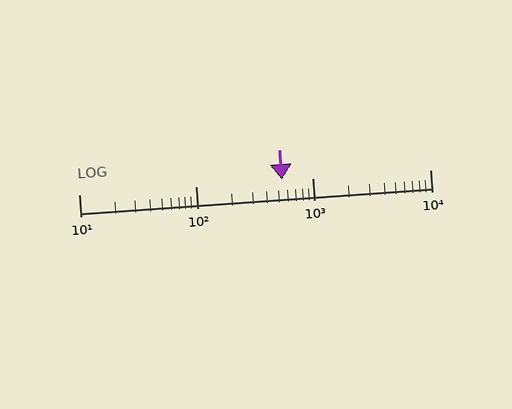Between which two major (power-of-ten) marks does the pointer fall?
The pointer is between 100 and 1000.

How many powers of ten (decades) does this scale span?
The scale spans 3 decades, from 10 to 10000.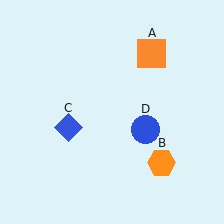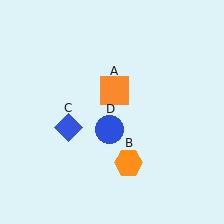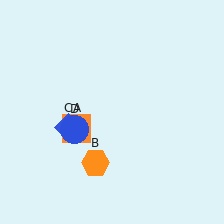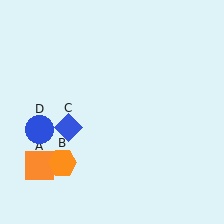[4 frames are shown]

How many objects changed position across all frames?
3 objects changed position: orange square (object A), orange hexagon (object B), blue circle (object D).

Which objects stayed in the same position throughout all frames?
Blue diamond (object C) remained stationary.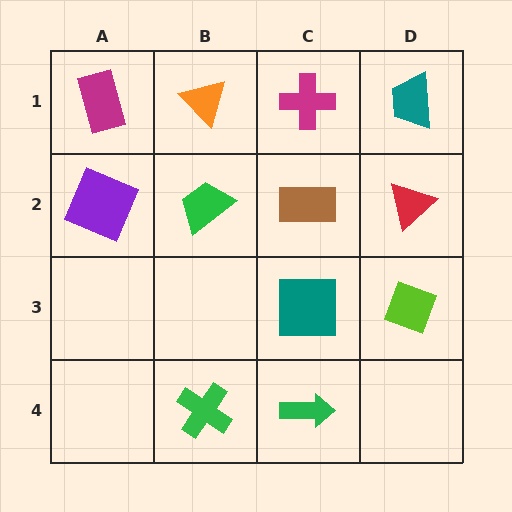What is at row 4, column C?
A green arrow.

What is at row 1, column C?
A magenta cross.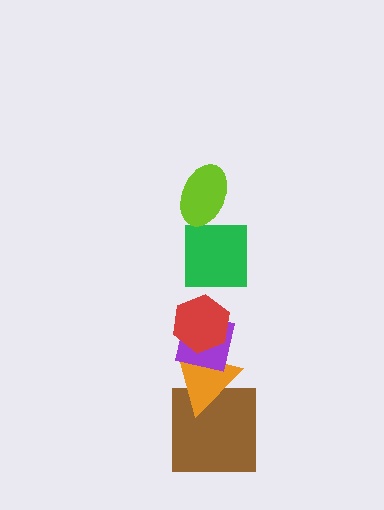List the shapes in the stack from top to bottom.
From top to bottom: the lime ellipse, the green square, the red hexagon, the purple square, the orange triangle, the brown square.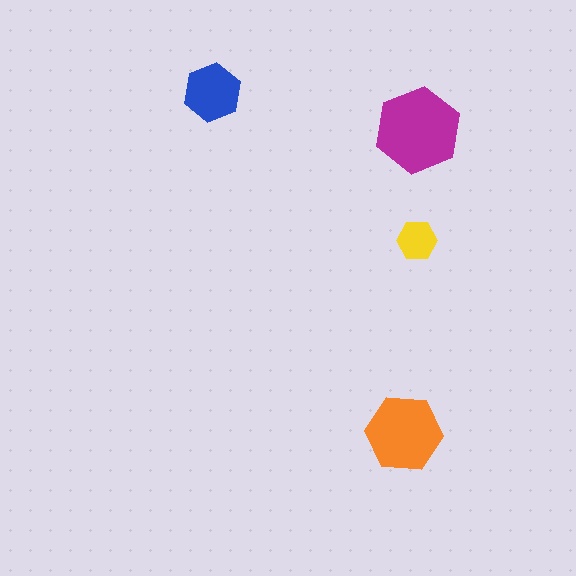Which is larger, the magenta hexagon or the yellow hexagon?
The magenta one.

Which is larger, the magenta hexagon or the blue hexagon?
The magenta one.